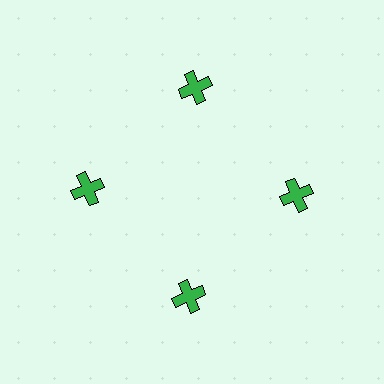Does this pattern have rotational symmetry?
Yes, this pattern has 4-fold rotational symmetry. It looks the same after rotating 90 degrees around the center.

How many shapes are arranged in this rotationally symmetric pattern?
There are 4 shapes, arranged in 4 groups of 1.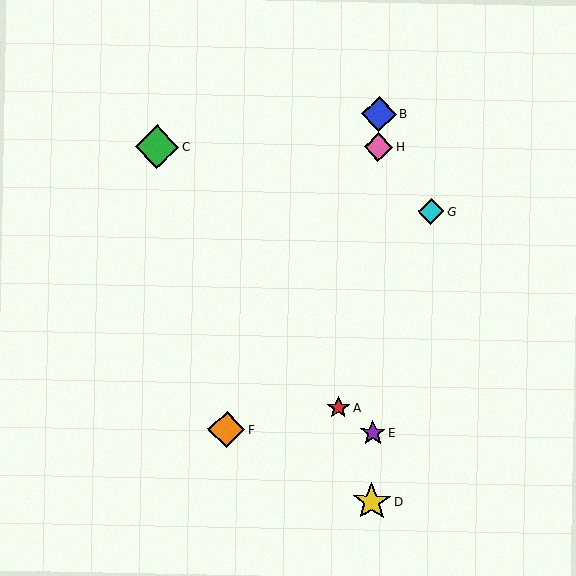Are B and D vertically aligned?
Yes, both are at x≈379.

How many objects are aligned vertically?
4 objects (B, D, E, H) are aligned vertically.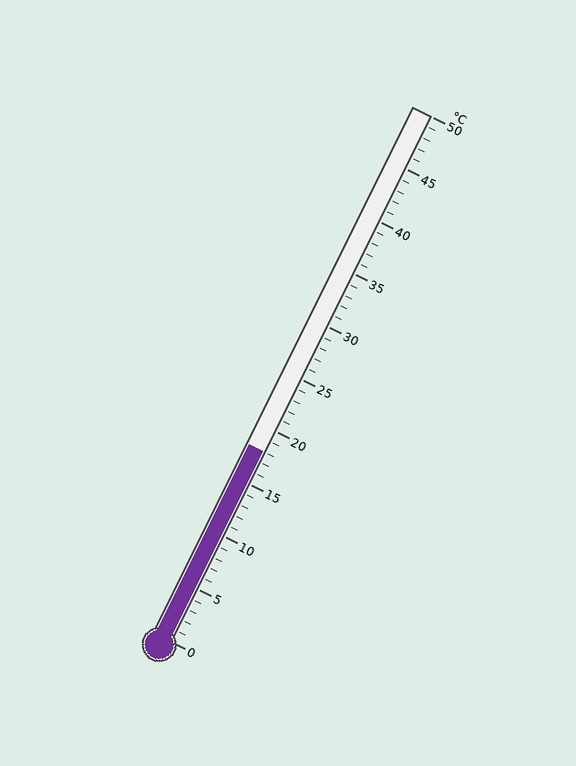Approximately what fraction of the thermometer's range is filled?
The thermometer is filled to approximately 35% of its range.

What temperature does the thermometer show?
The thermometer shows approximately 18°C.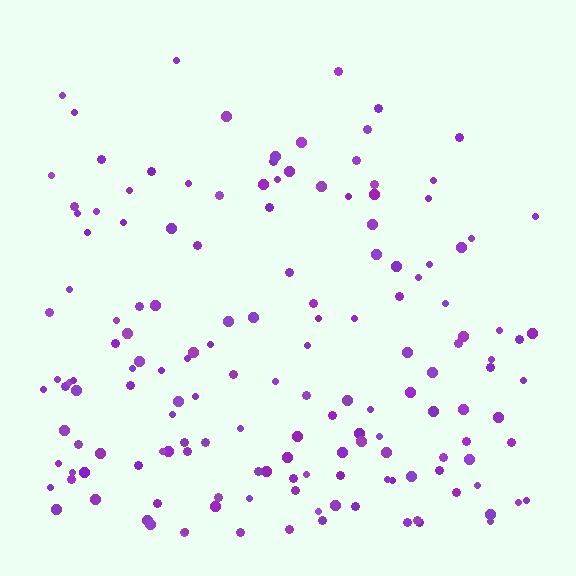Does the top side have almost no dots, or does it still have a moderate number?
Still a moderate number, just noticeably fewer than the bottom.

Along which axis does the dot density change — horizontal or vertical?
Vertical.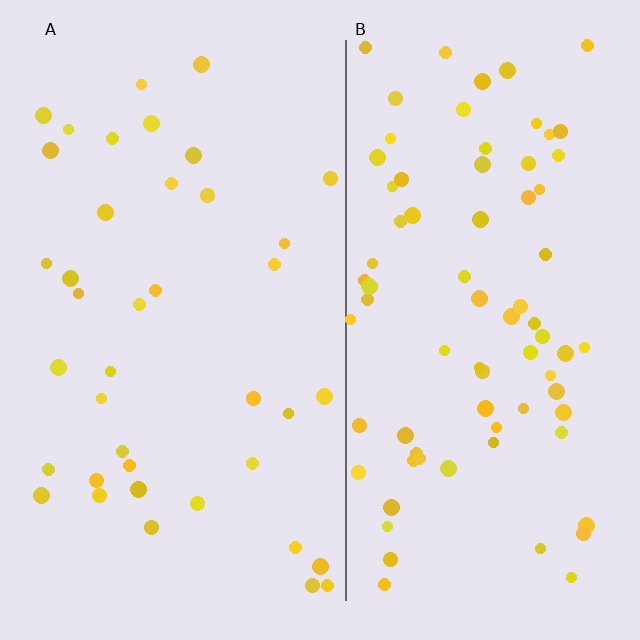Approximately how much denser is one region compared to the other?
Approximately 2.0× — region B over region A.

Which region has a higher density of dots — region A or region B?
B (the right).